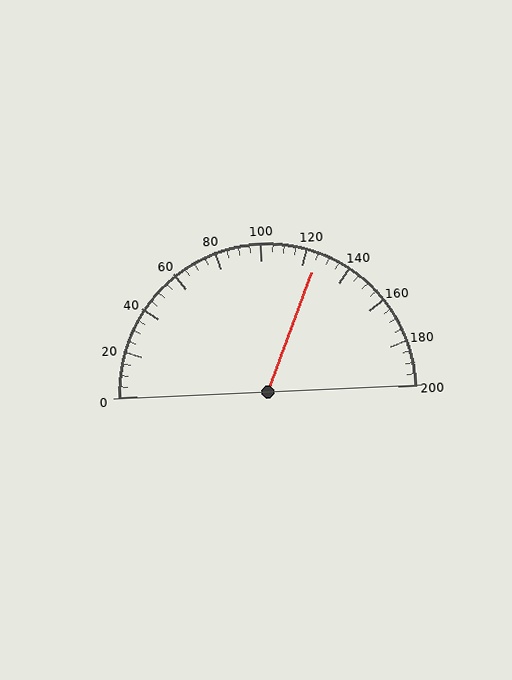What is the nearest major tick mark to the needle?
The nearest major tick mark is 120.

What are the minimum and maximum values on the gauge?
The gauge ranges from 0 to 200.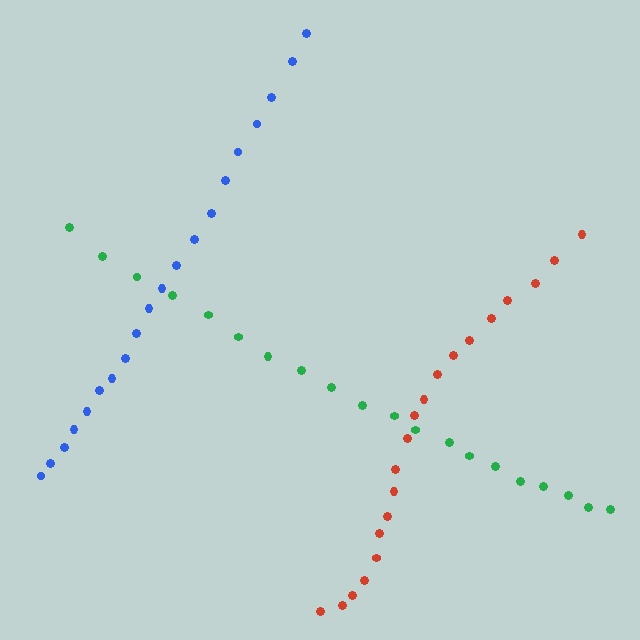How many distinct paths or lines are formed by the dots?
There are 3 distinct paths.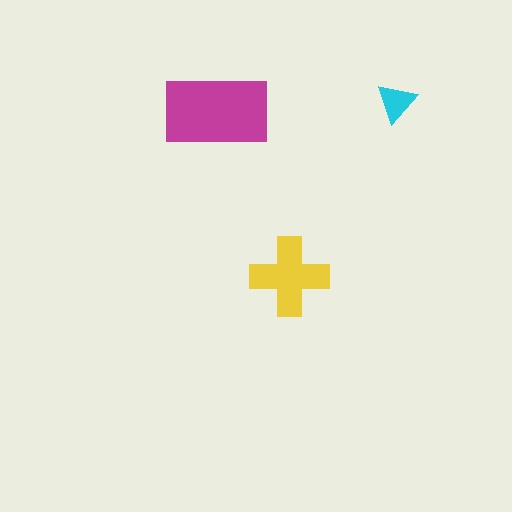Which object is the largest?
The magenta rectangle.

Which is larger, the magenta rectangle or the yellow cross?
The magenta rectangle.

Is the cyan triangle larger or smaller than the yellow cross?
Smaller.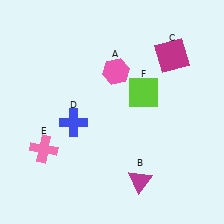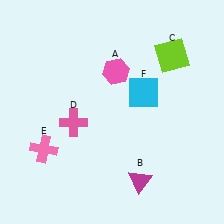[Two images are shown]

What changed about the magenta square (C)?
In Image 1, C is magenta. In Image 2, it changed to lime.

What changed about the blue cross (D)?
In Image 1, D is blue. In Image 2, it changed to pink.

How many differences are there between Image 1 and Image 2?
There are 3 differences between the two images.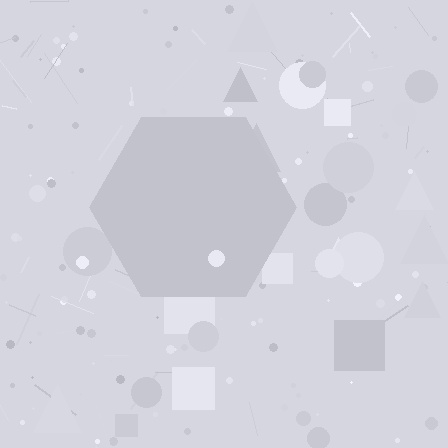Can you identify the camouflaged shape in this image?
The camouflaged shape is a hexagon.